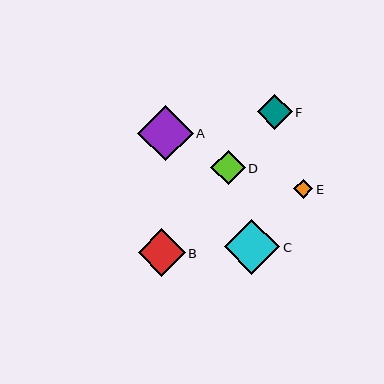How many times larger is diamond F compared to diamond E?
Diamond F is approximately 1.9 times the size of diamond E.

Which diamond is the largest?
Diamond A is the largest with a size of approximately 55 pixels.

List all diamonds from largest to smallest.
From largest to smallest: A, C, B, F, D, E.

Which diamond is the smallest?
Diamond E is the smallest with a size of approximately 19 pixels.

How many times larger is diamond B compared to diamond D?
Diamond B is approximately 1.4 times the size of diamond D.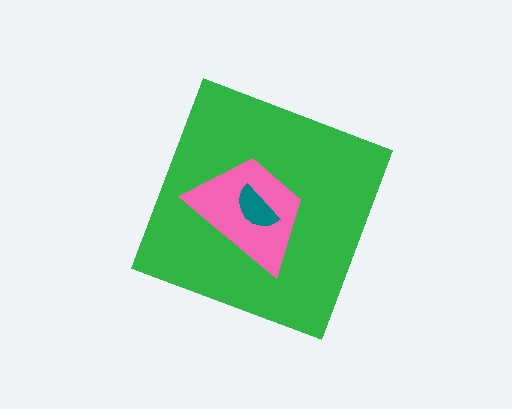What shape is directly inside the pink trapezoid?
The teal semicircle.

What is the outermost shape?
The green diamond.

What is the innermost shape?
The teal semicircle.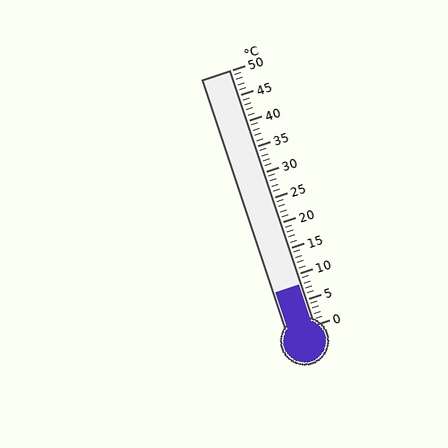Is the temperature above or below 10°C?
The temperature is below 10°C.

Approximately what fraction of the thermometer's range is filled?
The thermometer is filled to approximately 15% of its range.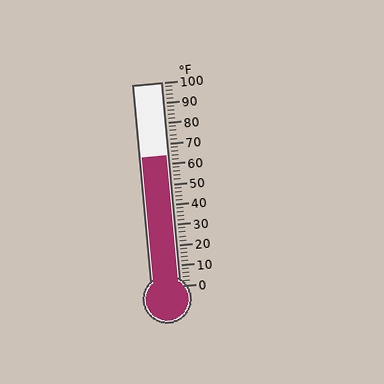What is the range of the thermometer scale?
The thermometer scale ranges from 0°F to 100°F.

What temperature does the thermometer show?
The thermometer shows approximately 64°F.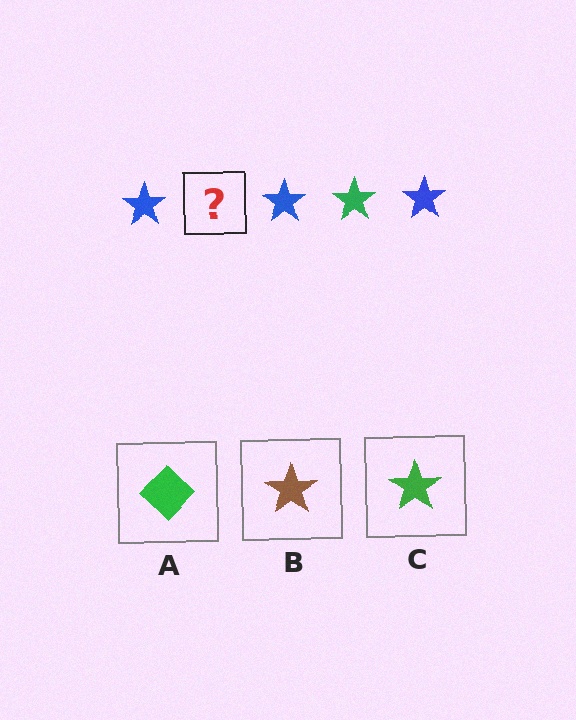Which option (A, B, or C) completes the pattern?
C.